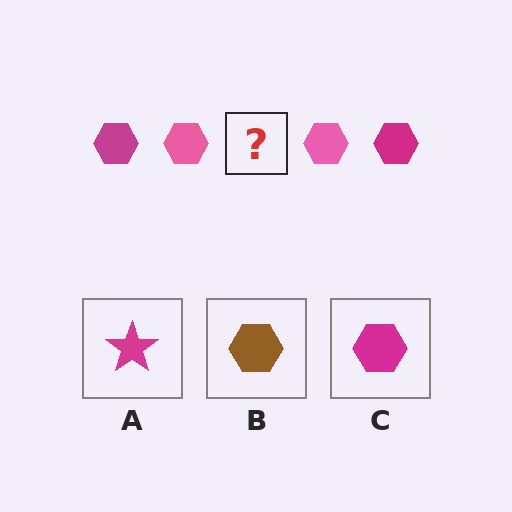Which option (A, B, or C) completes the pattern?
C.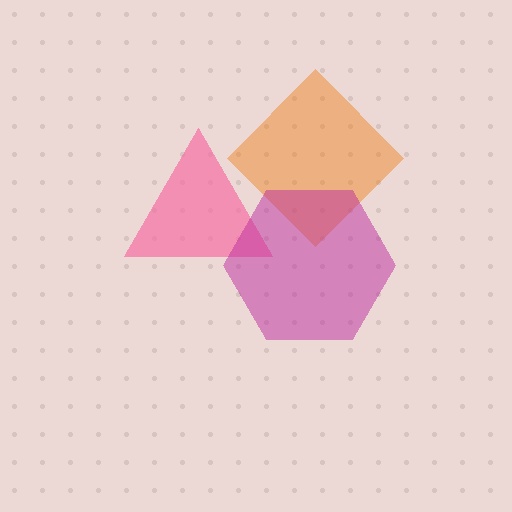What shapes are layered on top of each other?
The layered shapes are: an orange diamond, a pink triangle, a magenta hexagon.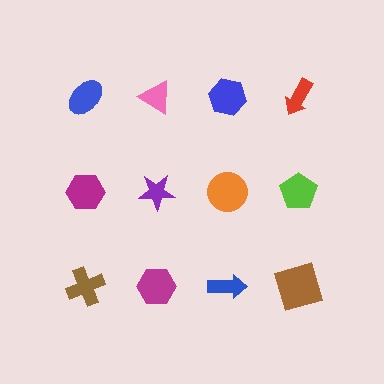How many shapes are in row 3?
4 shapes.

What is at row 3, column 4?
A brown square.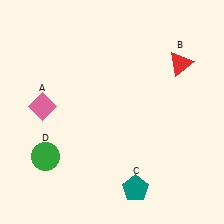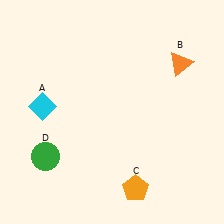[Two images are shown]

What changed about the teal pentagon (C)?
In Image 1, C is teal. In Image 2, it changed to orange.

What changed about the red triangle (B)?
In Image 1, B is red. In Image 2, it changed to orange.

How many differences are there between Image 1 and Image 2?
There are 3 differences between the two images.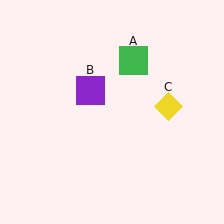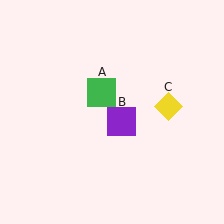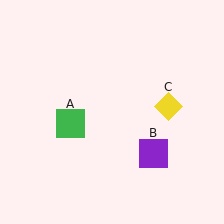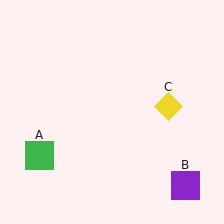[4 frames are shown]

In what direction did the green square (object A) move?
The green square (object A) moved down and to the left.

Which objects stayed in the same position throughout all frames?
Yellow diamond (object C) remained stationary.